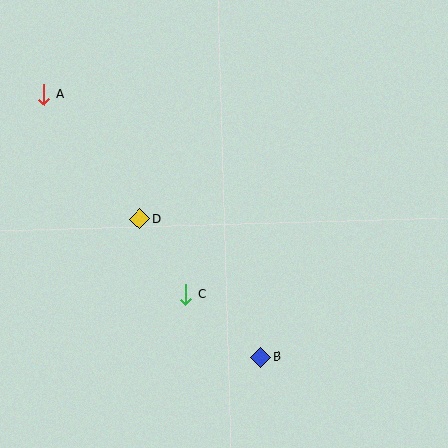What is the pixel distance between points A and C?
The distance between A and C is 245 pixels.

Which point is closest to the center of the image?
Point C at (186, 295) is closest to the center.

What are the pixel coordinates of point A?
Point A is at (44, 95).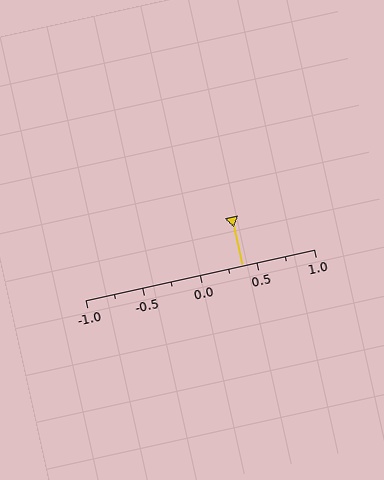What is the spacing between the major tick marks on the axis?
The major ticks are spaced 0.5 apart.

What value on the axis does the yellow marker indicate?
The marker indicates approximately 0.38.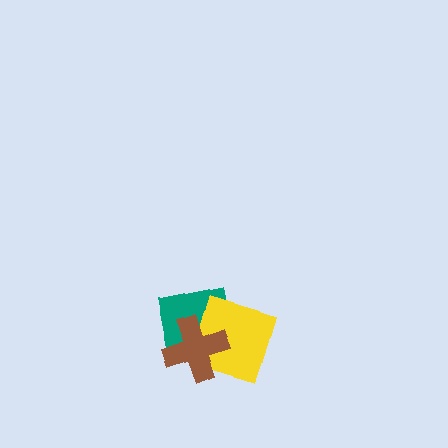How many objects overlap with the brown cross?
2 objects overlap with the brown cross.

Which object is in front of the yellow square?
The brown cross is in front of the yellow square.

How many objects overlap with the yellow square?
2 objects overlap with the yellow square.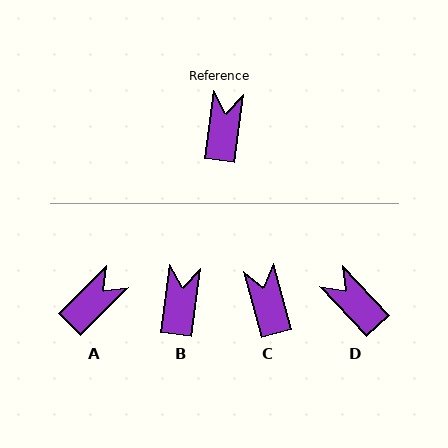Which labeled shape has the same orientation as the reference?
B.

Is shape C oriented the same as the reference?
No, it is off by about 23 degrees.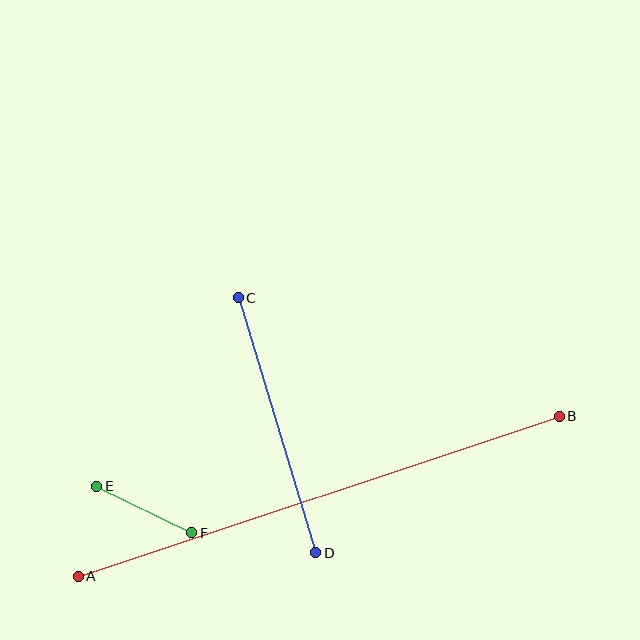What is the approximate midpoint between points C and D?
The midpoint is at approximately (277, 425) pixels.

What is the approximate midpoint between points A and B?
The midpoint is at approximately (319, 496) pixels.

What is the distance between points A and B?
The distance is approximately 507 pixels.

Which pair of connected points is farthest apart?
Points A and B are farthest apart.